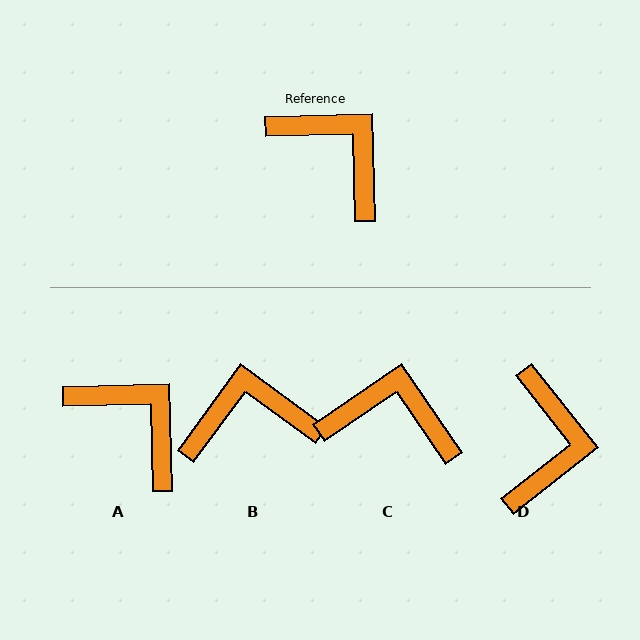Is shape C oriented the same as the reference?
No, it is off by about 33 degrees.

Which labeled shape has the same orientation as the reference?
A.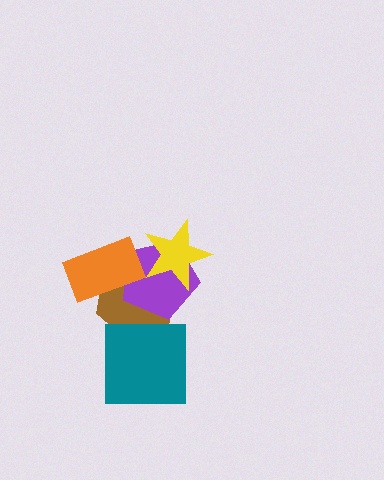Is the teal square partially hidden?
No, no other shape covers it.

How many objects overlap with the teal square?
1 object overlaps with the teal square.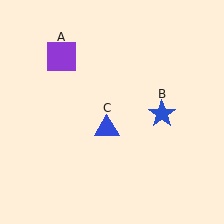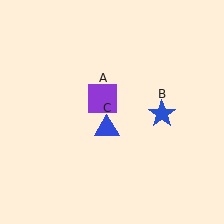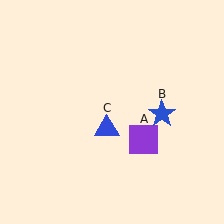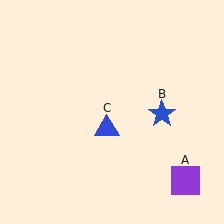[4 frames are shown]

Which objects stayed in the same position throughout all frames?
Blue star (object B) and blue triangle (object C) remained stationary.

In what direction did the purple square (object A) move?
The purple square (object A) moved down and to the right.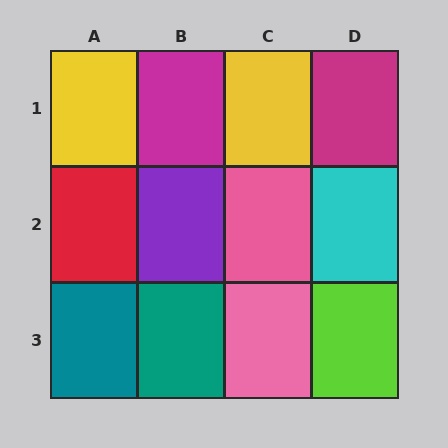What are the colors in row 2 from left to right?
Red, purple, pink, cyan.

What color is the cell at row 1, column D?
Magenta.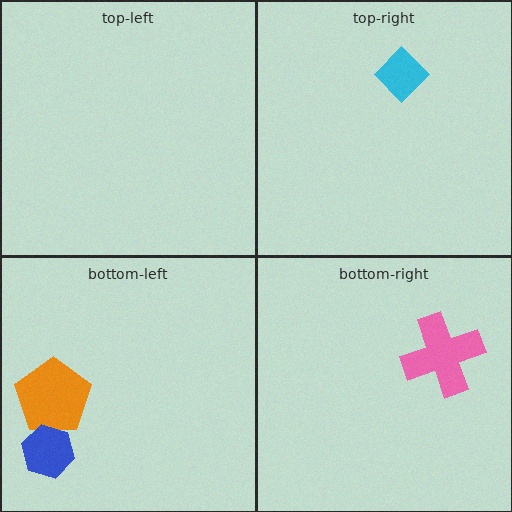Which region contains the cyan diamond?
The top-right region.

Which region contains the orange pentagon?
The bottom-left region.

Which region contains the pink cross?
The bottom-right region.